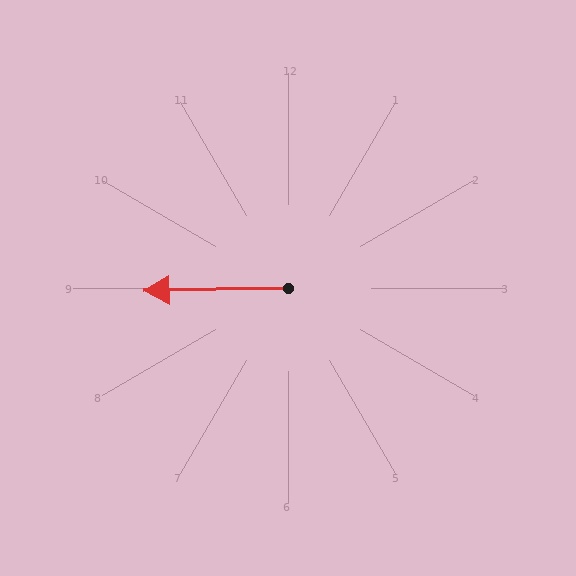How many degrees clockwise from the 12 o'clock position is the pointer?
Approximately 269 degrees.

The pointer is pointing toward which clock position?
Roughly 9 o'clock.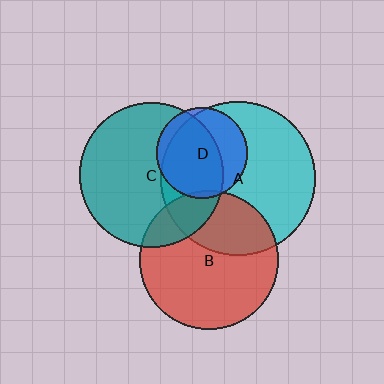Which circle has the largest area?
Circle A (cyan).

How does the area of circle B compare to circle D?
Approximately 2.3 times.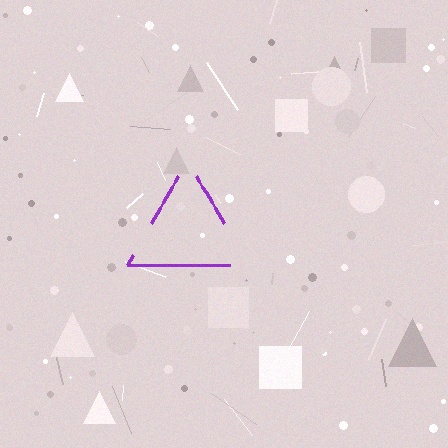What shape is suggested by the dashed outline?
The dashed outline suggests a triangle.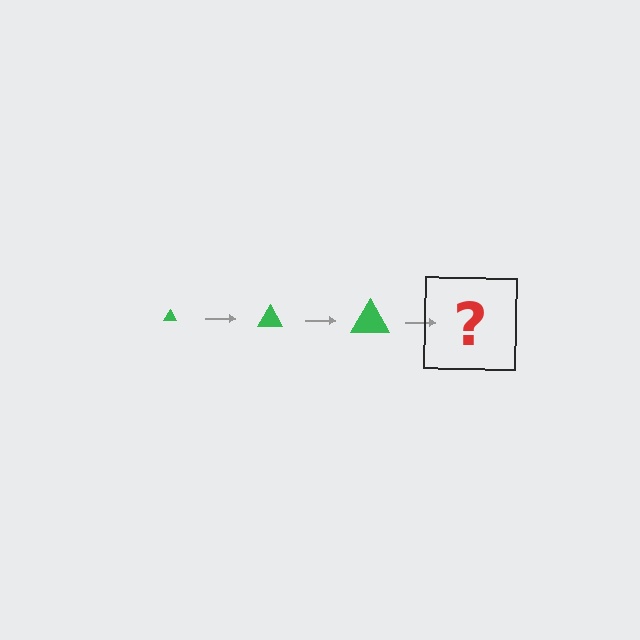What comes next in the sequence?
The next element should be a green triangle, larger than the previous one.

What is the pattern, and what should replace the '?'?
The pattern is that the triangle gets progressively larger each step. The '?' should be a green triangle, larger than the previous one.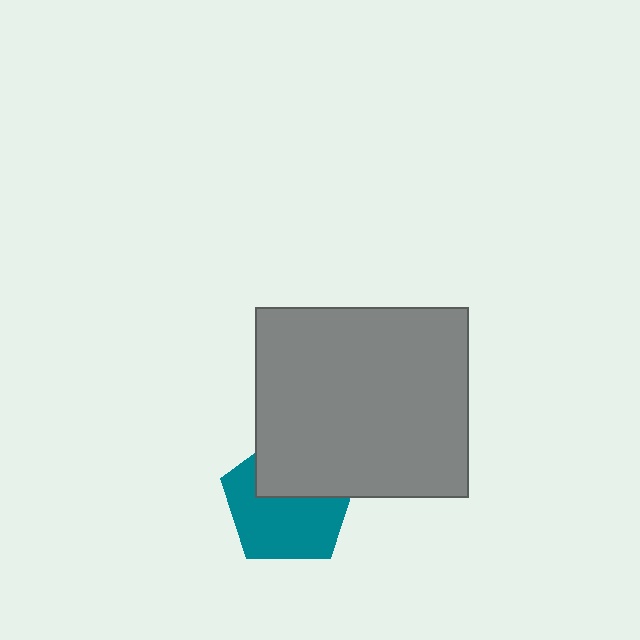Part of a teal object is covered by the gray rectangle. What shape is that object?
It is a pentagon.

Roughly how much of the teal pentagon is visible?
About half of it is visible (roughly 61%).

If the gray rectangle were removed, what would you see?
You would see the complete teal pentagon.